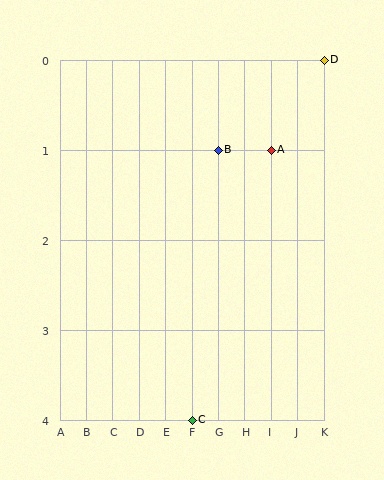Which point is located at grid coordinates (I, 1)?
Point A is at (I, 1).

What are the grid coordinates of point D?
Point D is at grid coordinates (K, 0).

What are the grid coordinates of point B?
Point B is at grid coordinates (G, 1).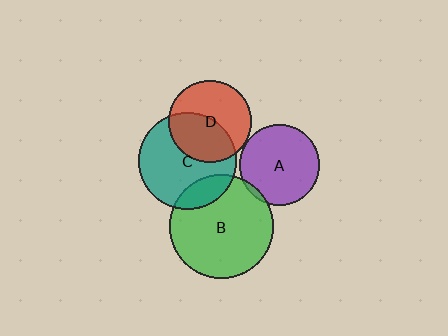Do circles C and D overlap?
Yes.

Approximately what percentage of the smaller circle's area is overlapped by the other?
Approximately 45%.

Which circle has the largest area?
Circle B (green).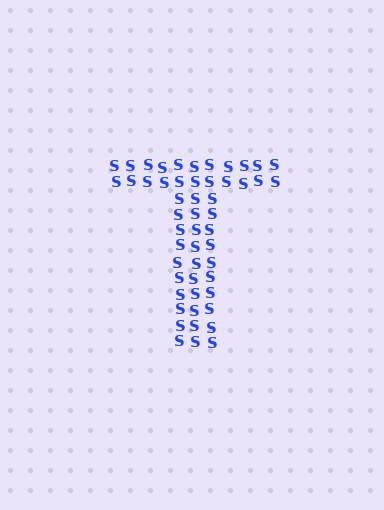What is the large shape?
The large shape is the letter T.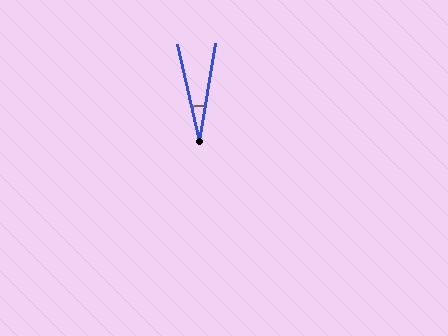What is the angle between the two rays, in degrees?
Approximately 22 degrees.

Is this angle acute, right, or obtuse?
It is acute.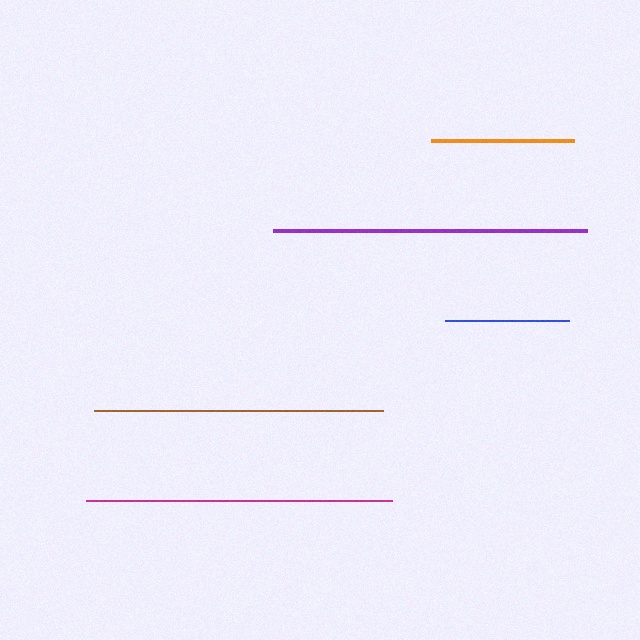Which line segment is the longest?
The purple line is the longest at approximately 314 pixels.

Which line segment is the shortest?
The blue line is the shortest at approximately 124 pixels.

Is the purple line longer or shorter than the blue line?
The purple line is longer than the blue line.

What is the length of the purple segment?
The purple segment is approximately 314 pixels long.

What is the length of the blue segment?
The blue segment is approximately 124 pixels long.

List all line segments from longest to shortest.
From longest to shortest: purple, magenta, brown, orange, blue.